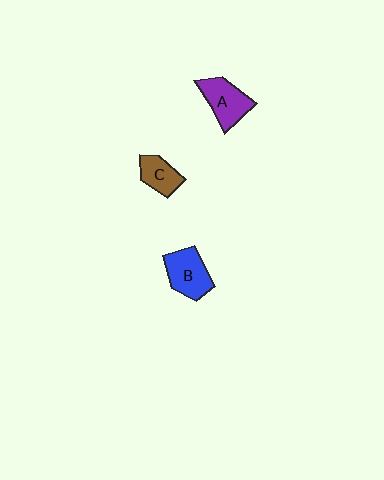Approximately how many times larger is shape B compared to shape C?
Approximately 1.4 times.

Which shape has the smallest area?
Shape C (brown).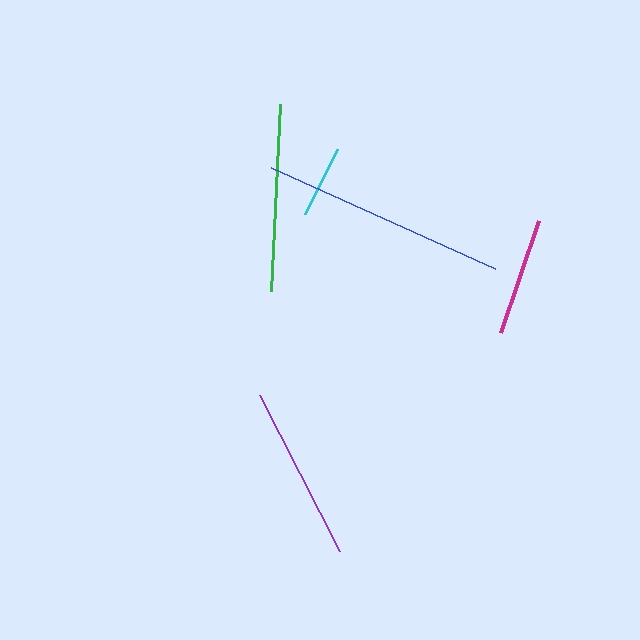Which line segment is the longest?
The blue line is the longest at approximately 246 pixels.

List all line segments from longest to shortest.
From longest to shortest: blue, green, purple, magenta, cyan.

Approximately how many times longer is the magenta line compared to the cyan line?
The magenta line is approximately 1.7 times the length of the cyan line.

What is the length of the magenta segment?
The magenta segment is approximately 119 pixels long.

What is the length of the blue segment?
The blue segment is approximately 246 pixels long.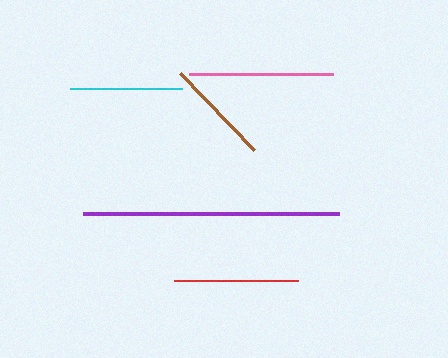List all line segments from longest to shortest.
From longest to shortest: purple, pink, red, cyan, brown.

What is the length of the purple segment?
The purple segment is approximately 256 pixels long.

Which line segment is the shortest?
The brown line is the shortest at approximately 107 pixels.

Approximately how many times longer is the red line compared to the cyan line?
The red line is approximately 1.1 times the length of the cyan line.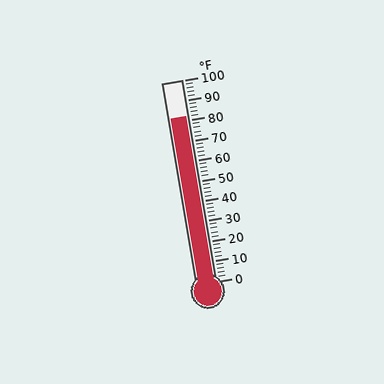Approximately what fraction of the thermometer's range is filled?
The thermometer is filled to approximately 80% of its range.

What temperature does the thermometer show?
The thermometer shows approximately 82°F.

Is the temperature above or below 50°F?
The temperature is above 50°F.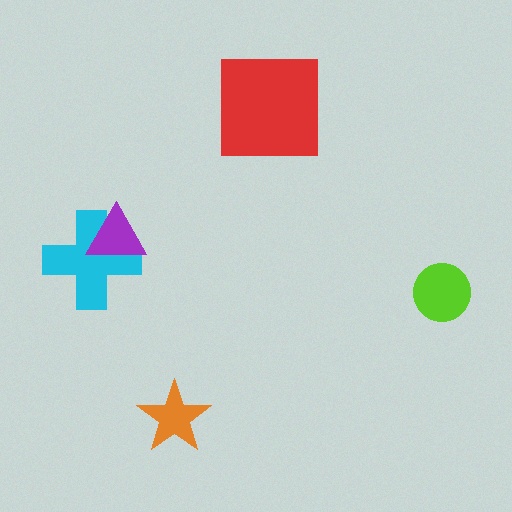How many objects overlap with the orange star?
0 objects overlap with the orange star.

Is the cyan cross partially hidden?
Yes, it is partially covered by another shape.